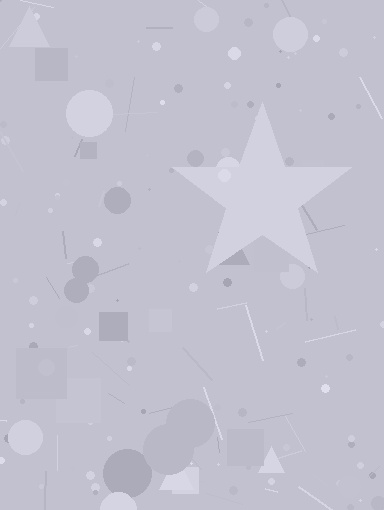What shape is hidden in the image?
A star is hidden in the image.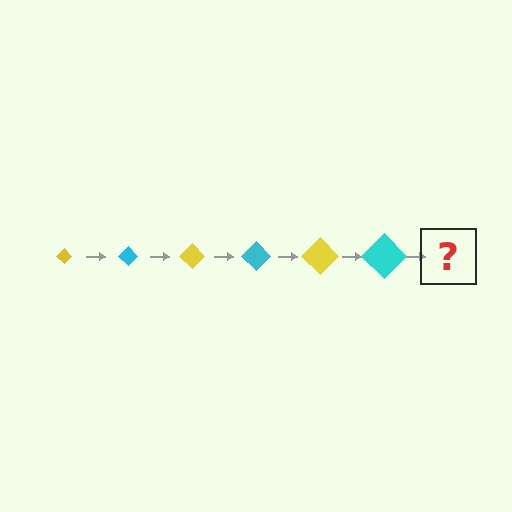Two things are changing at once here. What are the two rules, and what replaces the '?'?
The two rules are that the diamond grows larger each step and the color cycles through yellow and cyan. The '?' should be a yellow diamond, larger than the previous one.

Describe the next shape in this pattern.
It should be a yellow diamond, larger than the previous one.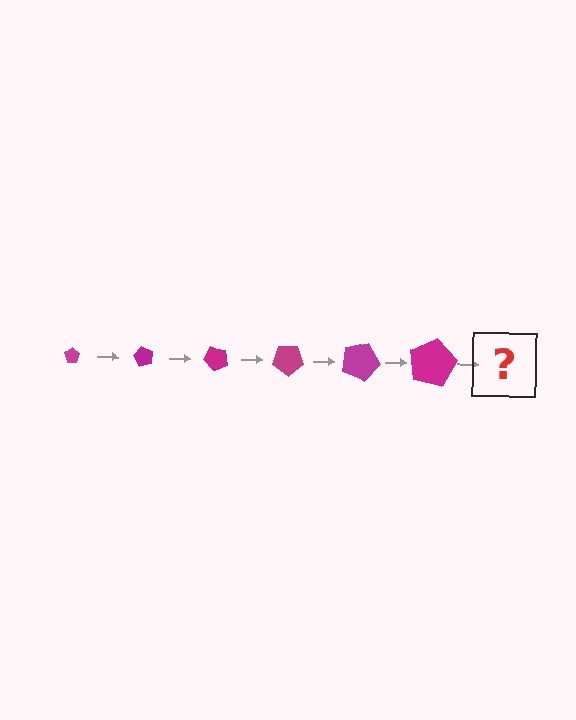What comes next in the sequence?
The next element should be a pentagon, larger than the previous one and rotated 360 degrees from the start.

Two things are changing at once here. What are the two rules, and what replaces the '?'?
The two rules are that the pentagon grows larger each step and it rotates 60 degrees each step. The '?' should be a pentagon, larger than the previous one and rotated 360 degrees from the start.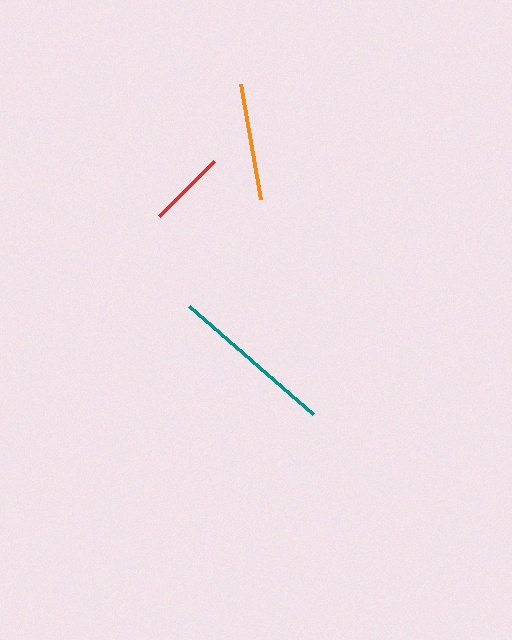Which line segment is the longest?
The teal line is the longest at approximately 164 pixels.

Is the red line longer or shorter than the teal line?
The teal line is longer than the red line.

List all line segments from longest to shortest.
From longest to shortest: teal, orange, red.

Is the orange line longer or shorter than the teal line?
The teal line is longer than the orange line.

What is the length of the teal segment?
The teal segment is approximately 164 pixels long.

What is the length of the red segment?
The red segment is approximately 79 pixels long.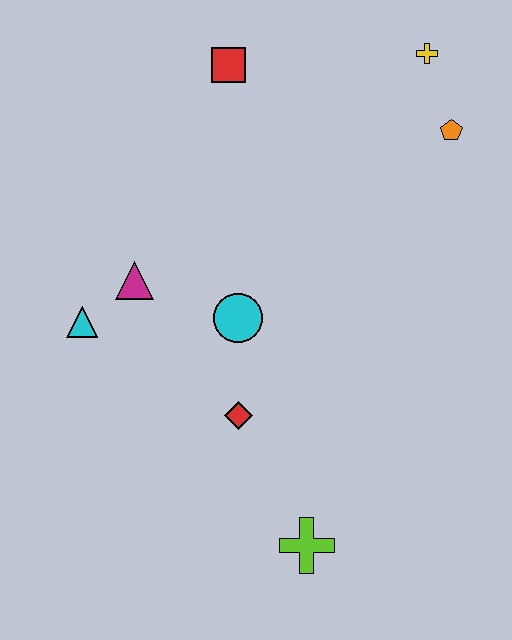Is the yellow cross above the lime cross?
Yes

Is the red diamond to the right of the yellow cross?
No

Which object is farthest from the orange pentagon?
The lime cross is farthest from the orange pentagon.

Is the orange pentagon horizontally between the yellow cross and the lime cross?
No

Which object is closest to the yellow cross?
The orange pentagon is closest to the yellow cross.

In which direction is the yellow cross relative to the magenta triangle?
The yellow cross is to the right of the magenta triangle.